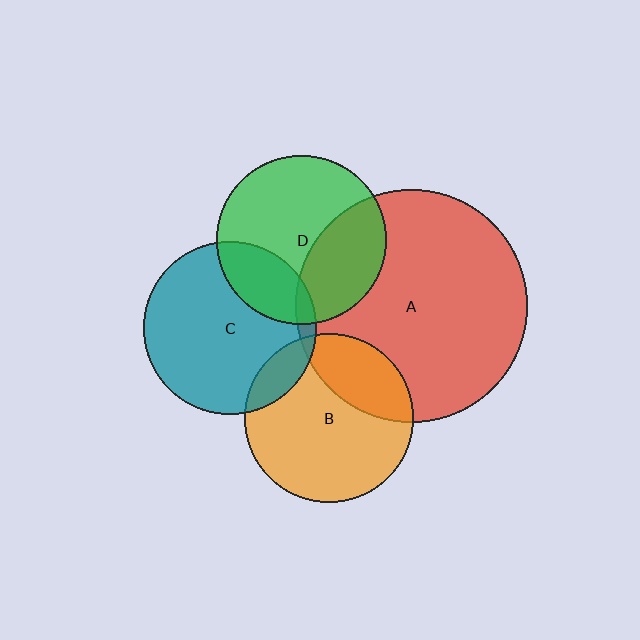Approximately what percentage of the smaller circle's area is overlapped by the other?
Approximately 5%.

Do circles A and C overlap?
Yes.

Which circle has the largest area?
Circle A (red).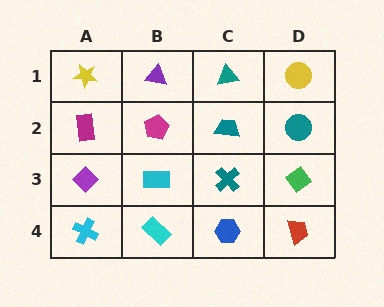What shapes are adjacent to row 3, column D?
A teal circle (row 2, column D), a red trapezoid (row 4, column D), a teal cross (row 3, column C).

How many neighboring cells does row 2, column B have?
4.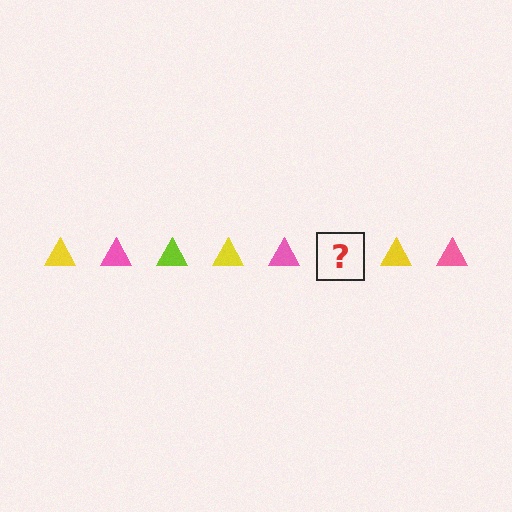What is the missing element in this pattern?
The missing element is a lime triangle.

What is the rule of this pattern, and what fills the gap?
The rule is that the pattern cycles through yellow, pink, lime triangles. The gap should be filled with a lime triangle.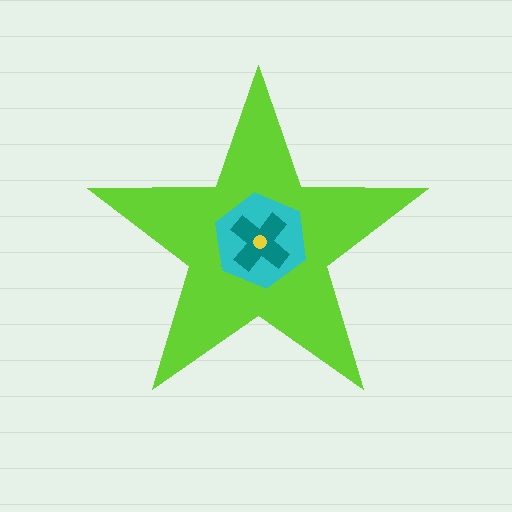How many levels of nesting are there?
4.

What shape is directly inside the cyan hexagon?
The teal cross.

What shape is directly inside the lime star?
The cyan hexagon.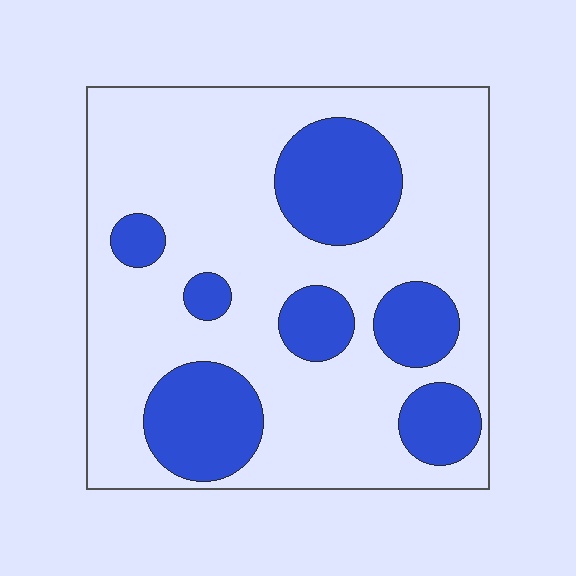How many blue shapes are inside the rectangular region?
7.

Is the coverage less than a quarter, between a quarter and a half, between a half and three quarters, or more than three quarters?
Between a quarter and a half.